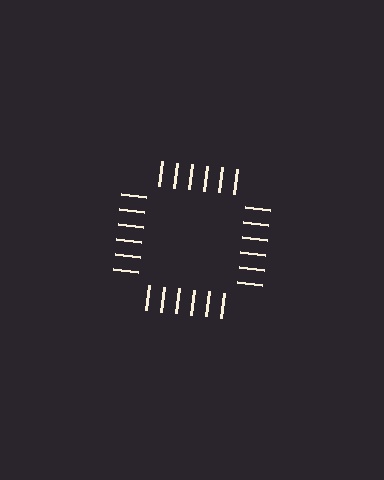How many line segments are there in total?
24 — 6 along each of the 4 edges.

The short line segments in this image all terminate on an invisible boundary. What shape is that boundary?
An illusory square — the line segments terminate on its edges but no continuous stroke is drawn.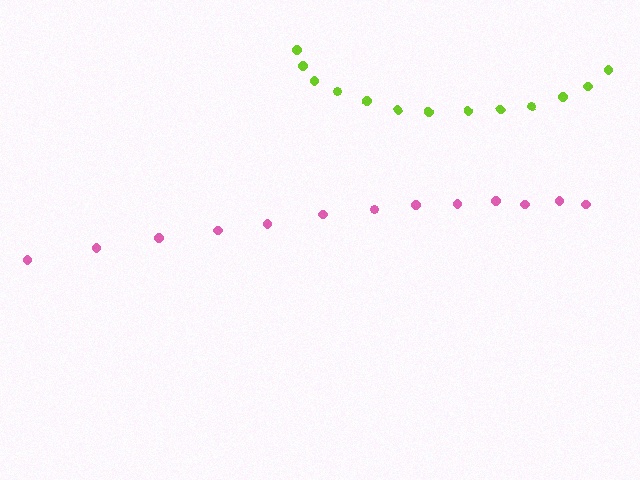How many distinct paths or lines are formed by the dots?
There are 2 distinct paths.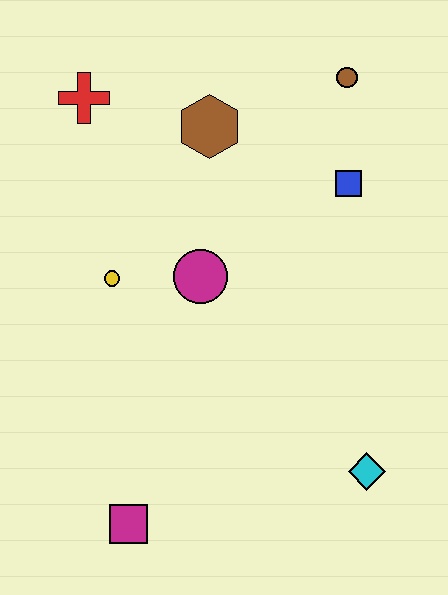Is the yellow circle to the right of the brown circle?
No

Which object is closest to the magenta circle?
The yellow circle is closest to the magenta circle.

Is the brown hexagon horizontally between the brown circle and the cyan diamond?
No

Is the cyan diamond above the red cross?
No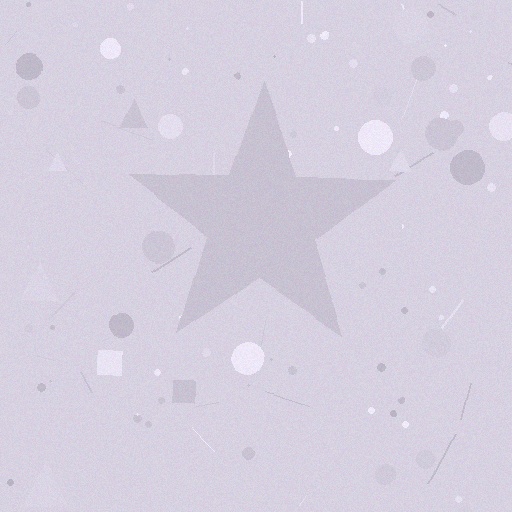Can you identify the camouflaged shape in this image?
The camouflaged shape is a star.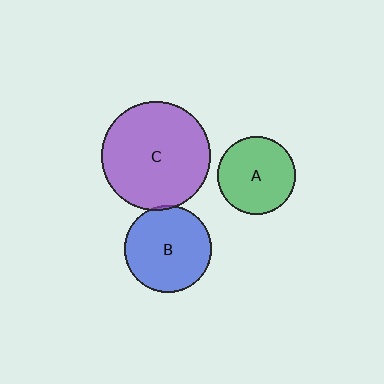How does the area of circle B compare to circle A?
Approximately 1.3 times.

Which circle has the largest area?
Circle C (purple).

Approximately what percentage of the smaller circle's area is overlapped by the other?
Approximately 5%.